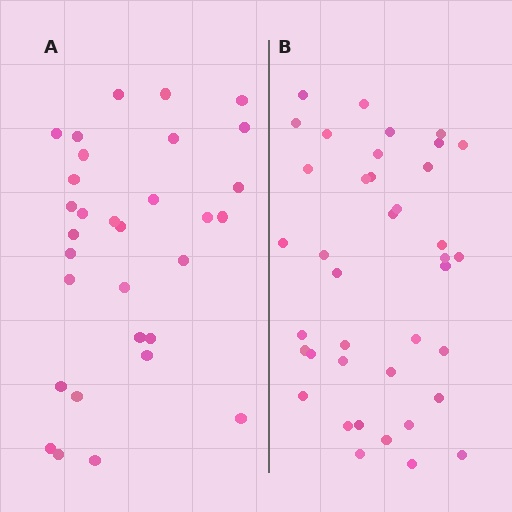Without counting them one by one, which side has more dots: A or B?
Region B (the right region) has more dots.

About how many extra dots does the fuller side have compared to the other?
Region B has roughly 8 or so more dots than region A.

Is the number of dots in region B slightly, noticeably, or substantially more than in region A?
Region B has noticeably more, but not dramatically so. The ratio is roughly 1.3 to 1.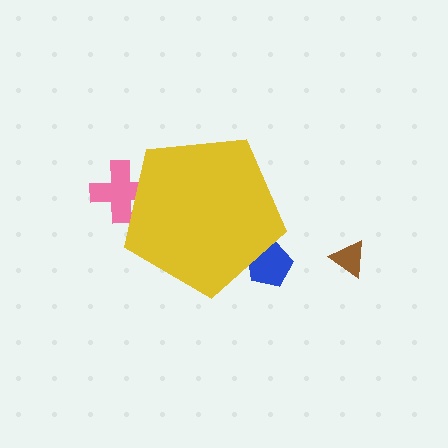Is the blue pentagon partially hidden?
Yes, the blue pentagon is partially hidden behind the yellow pentagon.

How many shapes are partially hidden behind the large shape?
2 shapes are partially hidden.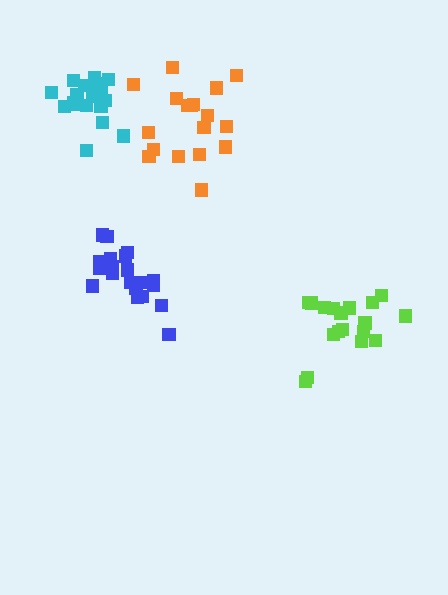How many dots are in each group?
Group 1: 18 dots, Group 2: 18 dots, Group 3: 18 dots, Group 4: 20 dots (74 total).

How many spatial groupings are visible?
There are 4 spatial groupings.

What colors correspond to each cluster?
The clusters are colored: cyan, lime, orange, blue.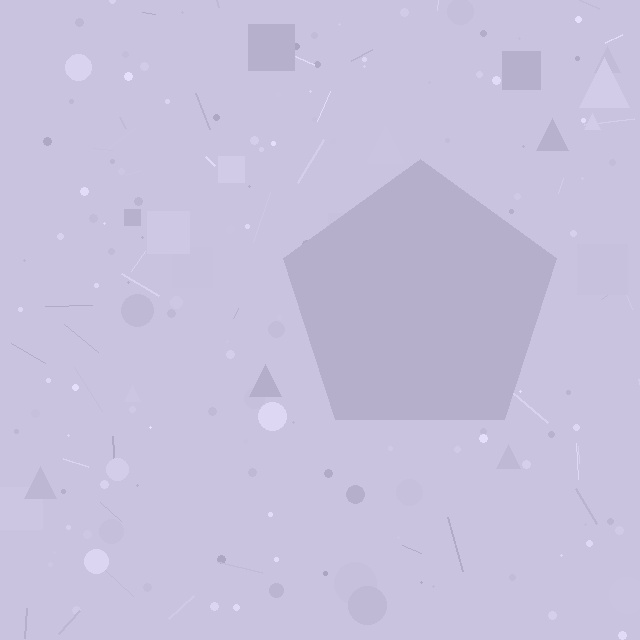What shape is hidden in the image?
A pentagon is hidden in the image.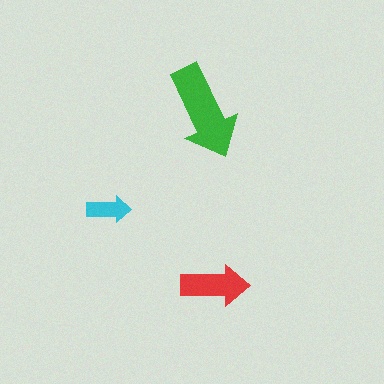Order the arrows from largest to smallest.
the green one, the red one, the cyan one.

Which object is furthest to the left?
The cyan arrow is leftmost.